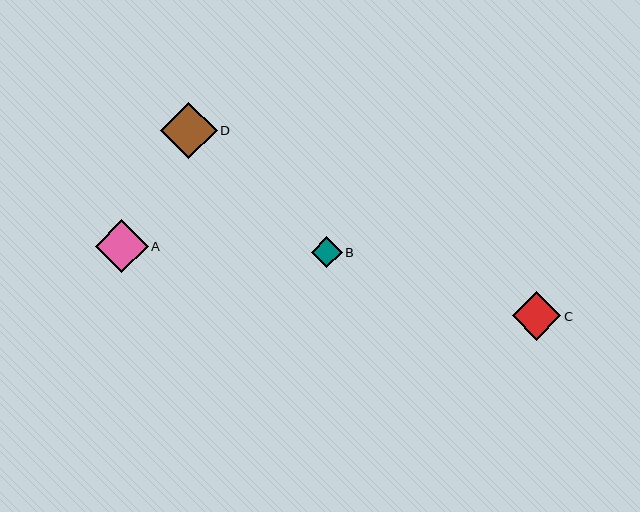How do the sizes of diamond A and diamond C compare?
Diamond A and diamond C are approximately the same size.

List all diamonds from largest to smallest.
From largest to smallest: D, A, C, B.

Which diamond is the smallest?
Diamond B is the smallest with a size of approximately 31 pixels.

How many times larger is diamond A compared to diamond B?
Diamond A is approximately 1.7 times the size of diamond B.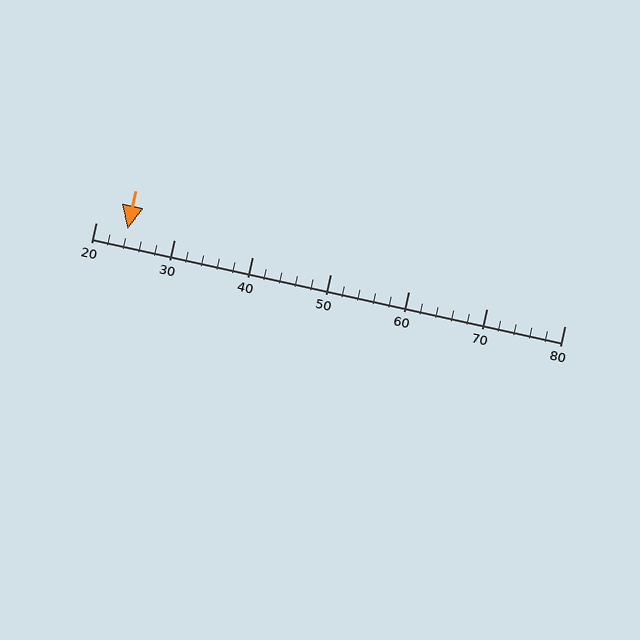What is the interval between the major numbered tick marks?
The major tick marks are spaced 10 units apart.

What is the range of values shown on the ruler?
The ruler shows values from 20 to 80.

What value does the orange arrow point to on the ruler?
The orange arrow points to approximately 24.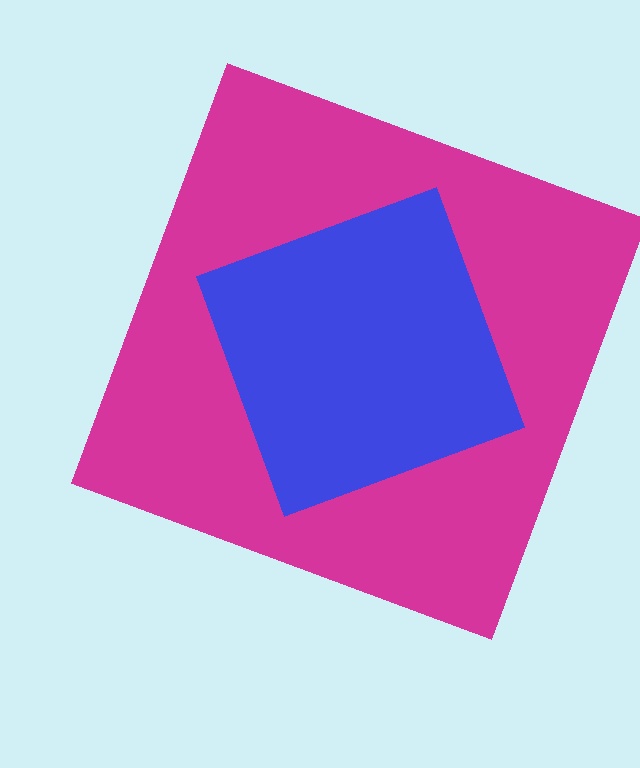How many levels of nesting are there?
2.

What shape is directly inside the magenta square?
The blue diamond.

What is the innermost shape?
The blue diamond.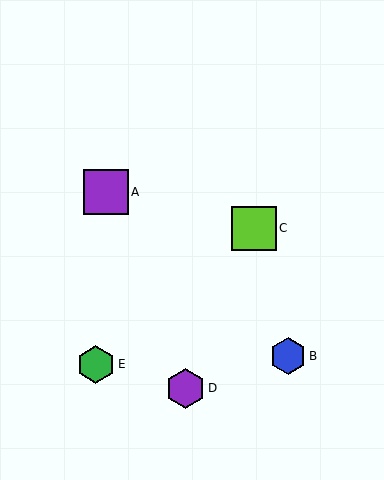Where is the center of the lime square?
The center of the lime square is at (254, 228).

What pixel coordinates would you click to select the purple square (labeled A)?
Click at (106, 192) to select the purple square A.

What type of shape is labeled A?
Shape A is a purple square.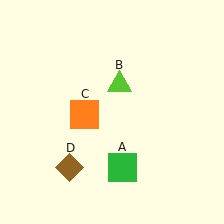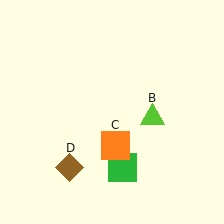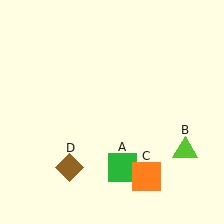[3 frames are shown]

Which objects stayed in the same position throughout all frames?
Green square (object A) and brown diamond (object D) remained stationary.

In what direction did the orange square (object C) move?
The orange square (object C) moved down and to the right.